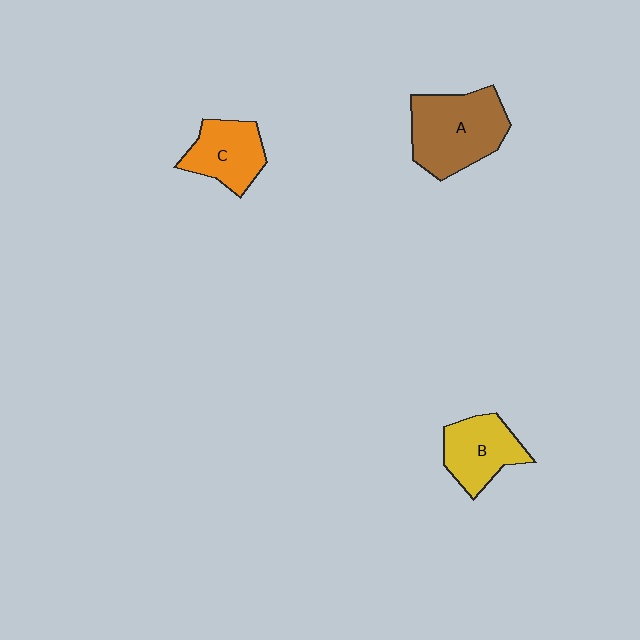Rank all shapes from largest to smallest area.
From largest to smallest: A (brown), B (yellow), C (orange).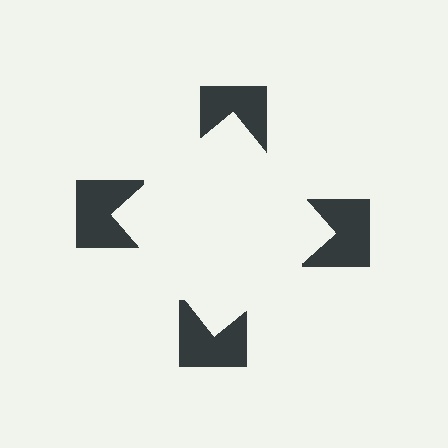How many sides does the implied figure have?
4 sides.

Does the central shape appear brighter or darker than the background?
It typically appears slightly brighter than the background, even though no actual brightness change is drawn.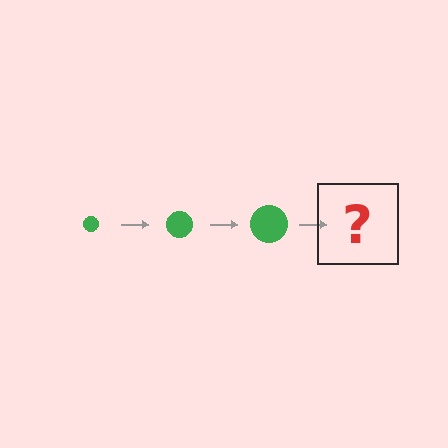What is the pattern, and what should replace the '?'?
The pattern is that the circle gets progressively larger each step. The '?' should be a green circle, larger than the previous one.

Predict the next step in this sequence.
The next step is a green circle, larger than the previous one.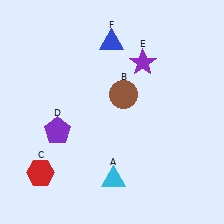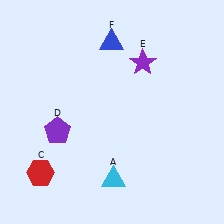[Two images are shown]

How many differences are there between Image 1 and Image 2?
There is 1 difference between the two images.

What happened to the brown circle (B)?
The brown circle (B) was removed in Image 2. It was in the top-right area of Image 1.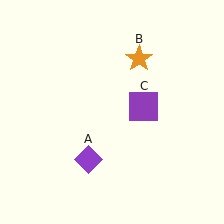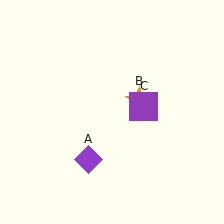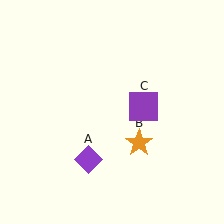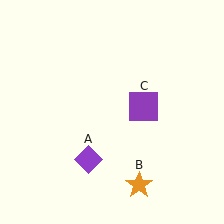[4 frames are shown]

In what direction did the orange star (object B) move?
The orange star (object B) moved down.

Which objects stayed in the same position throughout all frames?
Purple diamond (object A) and purple square (object C) remained stationary.